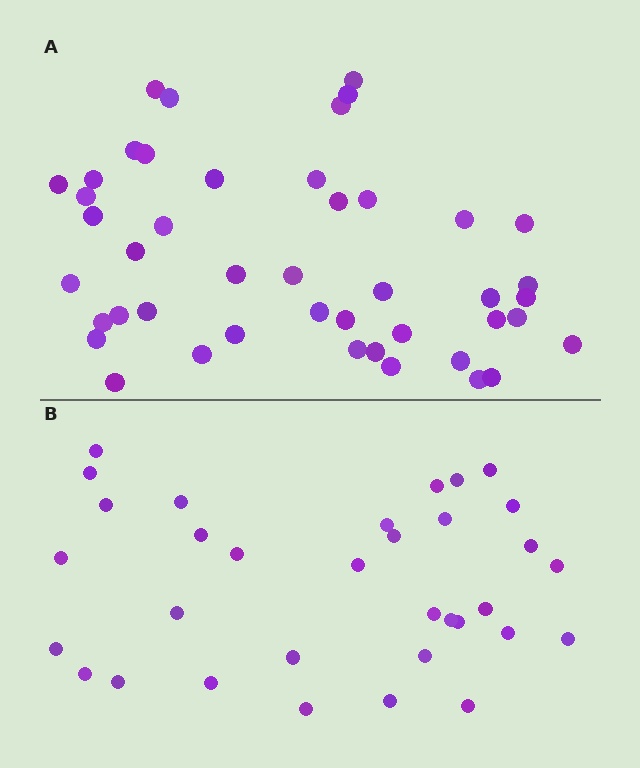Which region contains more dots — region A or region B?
Region A (the top region) has more dots.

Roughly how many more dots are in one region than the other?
Region A has roughly 12 or so more dots than region B.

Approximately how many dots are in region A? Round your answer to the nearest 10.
About 40 dots. (The exact count is 45, which rounds to 40.)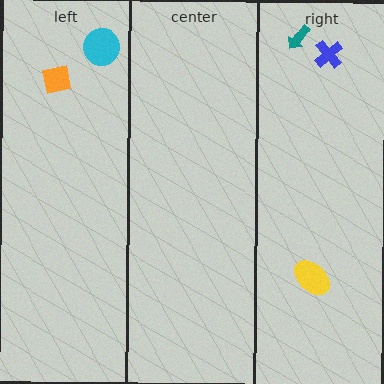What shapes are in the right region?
The yellow ellipse, the teal arrow, the blue cross.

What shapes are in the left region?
The cyan circle, the orange square.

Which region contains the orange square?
The left region.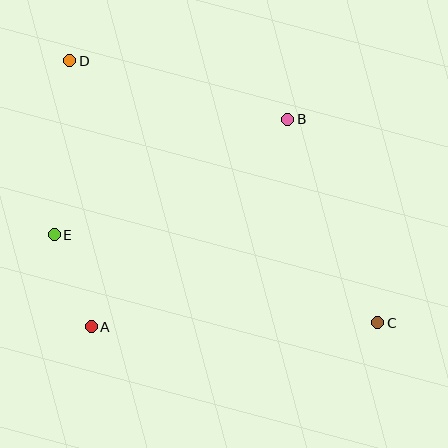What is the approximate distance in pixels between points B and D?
The distance between B and D is approximately 226 pixels.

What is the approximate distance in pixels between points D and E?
The distance between D and E is approximately 175 pixels.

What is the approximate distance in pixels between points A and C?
The distance between A and C is approximately 287 pixels.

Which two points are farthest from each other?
Points C and D are farthest from each other.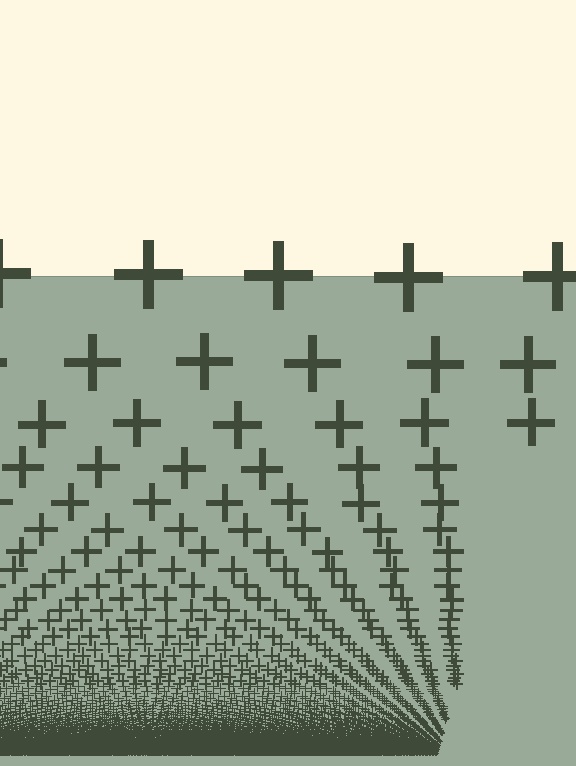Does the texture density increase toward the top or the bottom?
Density increases toward the bottom.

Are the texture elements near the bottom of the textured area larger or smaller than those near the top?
Smaller. The gradient is inverted — elements near the bottom are smaller and denser.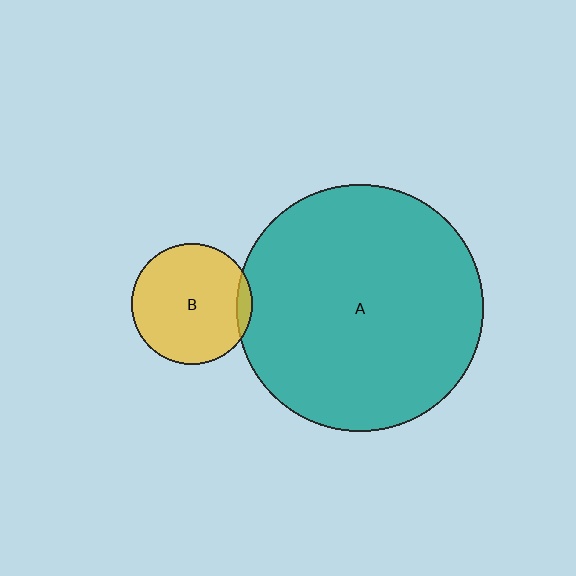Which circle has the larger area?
Circle A (teal).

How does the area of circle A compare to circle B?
Approximately 4.1 times.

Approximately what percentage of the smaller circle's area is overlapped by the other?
Approximately 5%.